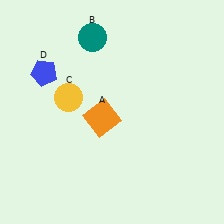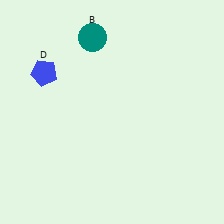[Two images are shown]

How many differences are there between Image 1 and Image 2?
There are 2 differences between the two images.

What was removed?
The orange square (A), the yellow circle (C) were removed in Image 2.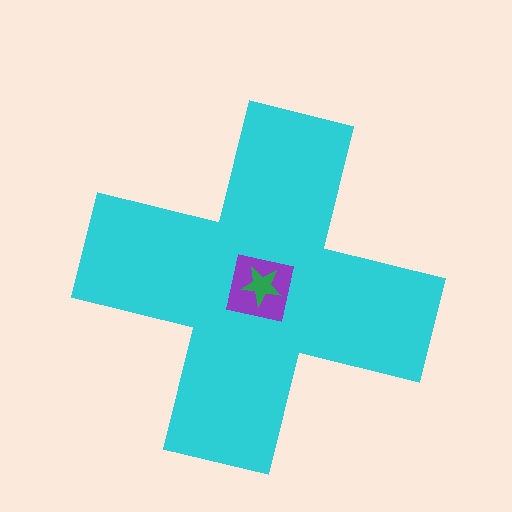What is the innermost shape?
The green star.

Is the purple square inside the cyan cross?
Yes.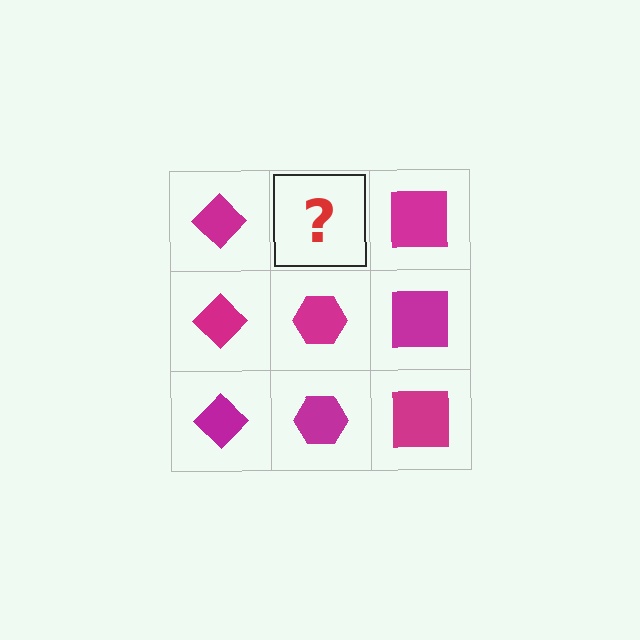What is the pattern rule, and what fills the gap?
The rule is that each column has a consistent shape. The gap should be filled with a magenta hexagon.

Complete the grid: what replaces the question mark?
The question mark should be replaced with a magenta hexagon.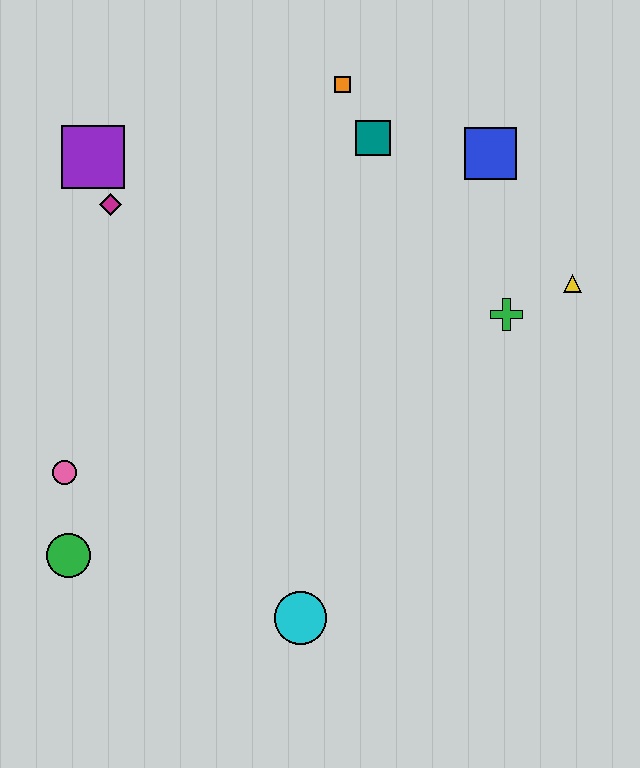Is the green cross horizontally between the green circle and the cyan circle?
No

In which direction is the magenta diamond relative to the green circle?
The magenta diamond is above the green circle.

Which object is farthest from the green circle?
The blue square is farthest from the green circle.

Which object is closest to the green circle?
The pink circle is closest to the green circle.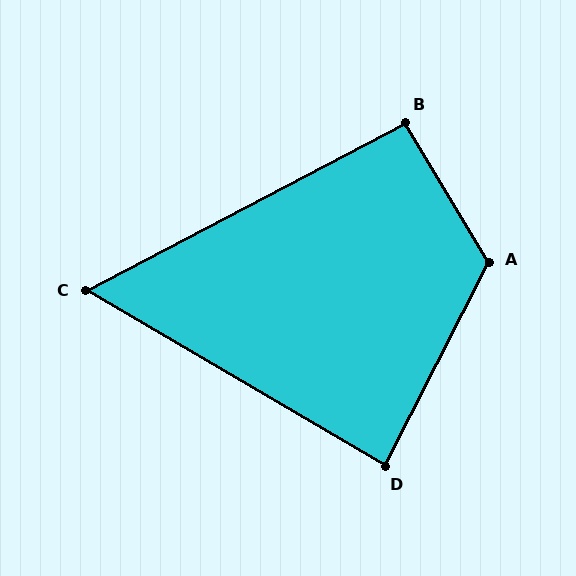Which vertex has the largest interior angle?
A, at approximately 122 degrees.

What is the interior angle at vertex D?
Approximately 87 degrees (approximately right).